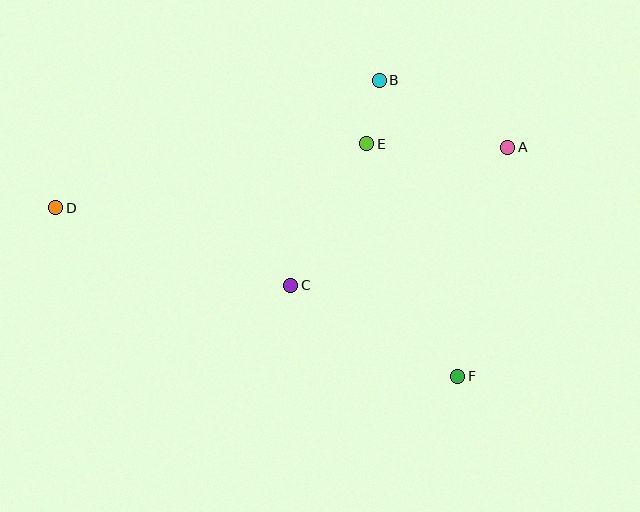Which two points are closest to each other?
Points B and E are closest to each other.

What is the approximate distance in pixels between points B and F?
The distance between B and F is approximately 307 pixels.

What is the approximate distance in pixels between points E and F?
The distance between E and F is approximately 250 pixels.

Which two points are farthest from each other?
Points A and D are farthest from each other.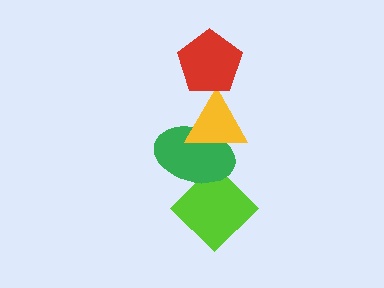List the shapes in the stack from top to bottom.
From top to bottom: the red pentagon, the yellow triangle, the green ellipse, the lime diamond.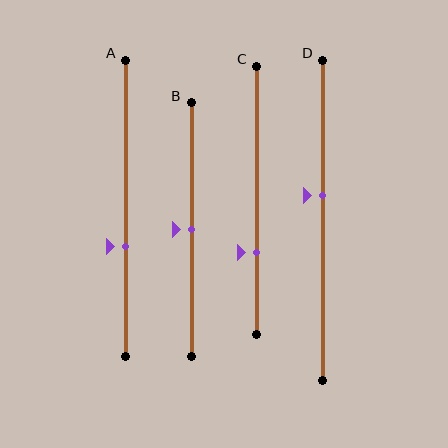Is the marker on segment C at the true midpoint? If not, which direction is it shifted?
No, the marker on segment C is shifted downward by about 19% of the segment length.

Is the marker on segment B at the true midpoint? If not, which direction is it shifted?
Yes, the marker on segment B is at the true midpoint.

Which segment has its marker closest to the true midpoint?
Segment B has its marker closest to the true midpoint.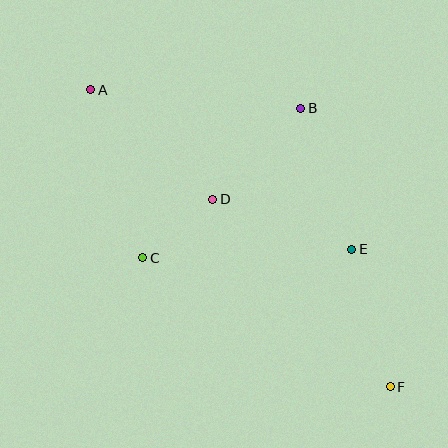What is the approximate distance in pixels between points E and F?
The distance between E and F is approximately 142 pixels.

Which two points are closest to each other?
Points C and D are closest to each other.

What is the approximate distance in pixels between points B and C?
The distance between B and C is approximately 218 pixels.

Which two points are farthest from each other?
Points A and F are farthest from each other.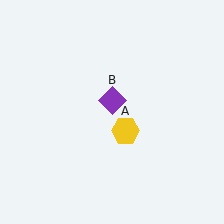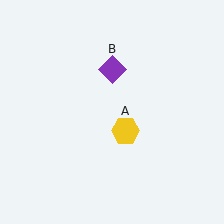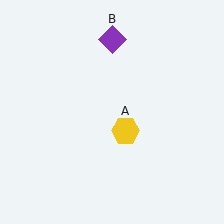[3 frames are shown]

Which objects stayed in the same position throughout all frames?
Yellow hexagon (object A) remained stationary.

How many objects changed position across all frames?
1 object changed position: purple diamond (object B).